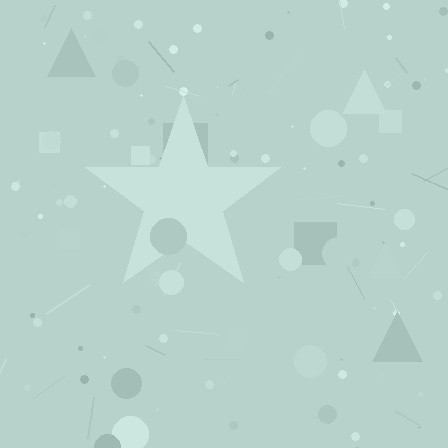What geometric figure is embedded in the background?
A star is embedded in the background.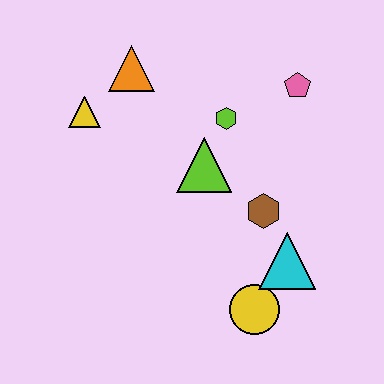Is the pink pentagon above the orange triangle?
No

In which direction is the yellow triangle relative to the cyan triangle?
The yellow triangle is to the left of the cyan triangle.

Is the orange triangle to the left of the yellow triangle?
No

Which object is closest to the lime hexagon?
The lime triangle is closest to the lime hexagon.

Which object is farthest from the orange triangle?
The yellow circle is farthest from the orange triangle.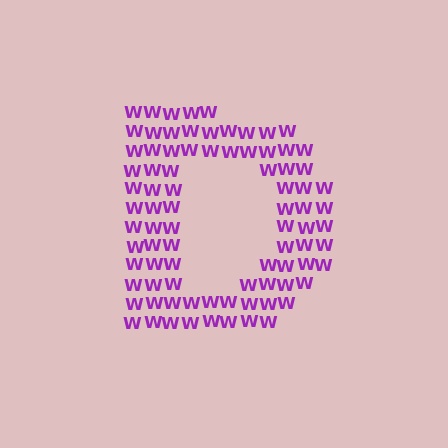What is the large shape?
The large shape is the letter D.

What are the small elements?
The small elements are letter W's.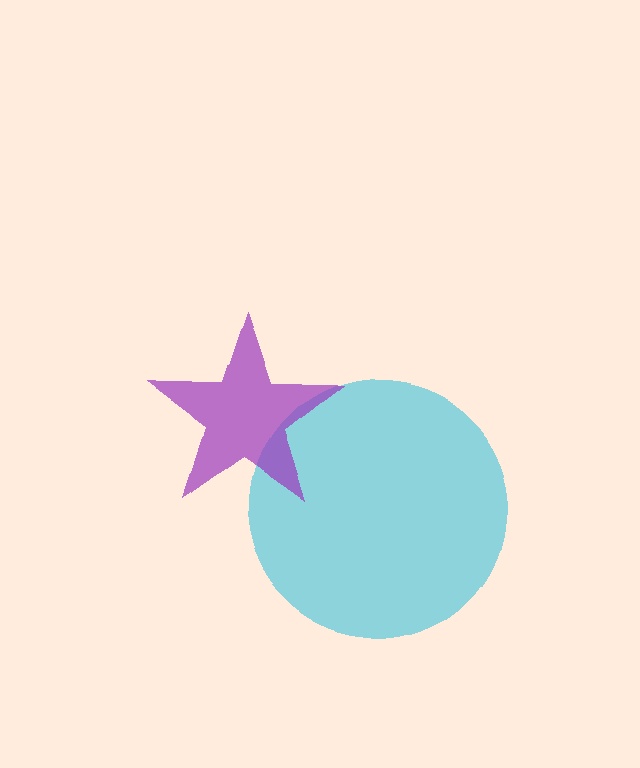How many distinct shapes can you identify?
There are 2 distinct shapes: a cyan circle, a purple star.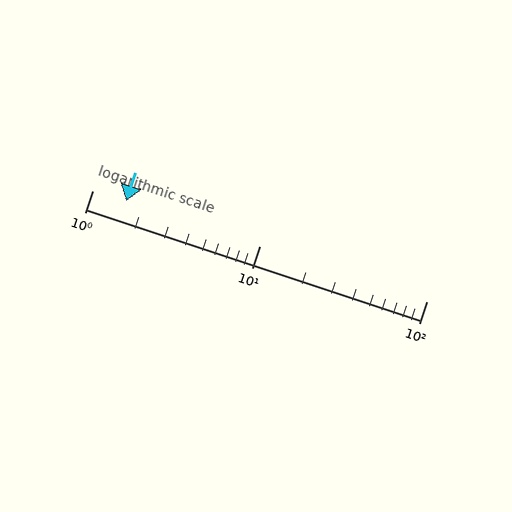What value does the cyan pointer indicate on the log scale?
The pointer indicates approximately 1.6.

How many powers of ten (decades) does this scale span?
The scale spans 2 decades, from 1 to 100.